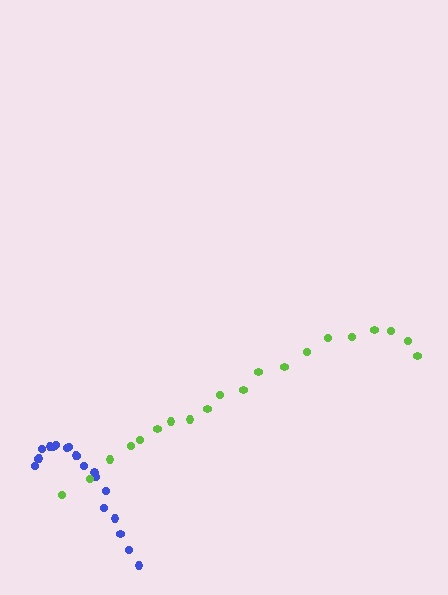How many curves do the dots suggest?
There are 2 distinct paths.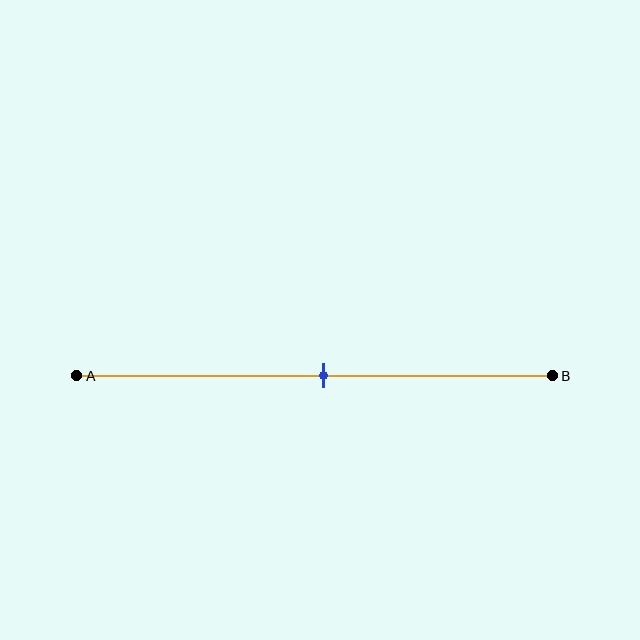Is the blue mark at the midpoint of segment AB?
Yes, the mark is approximately at the midpoint.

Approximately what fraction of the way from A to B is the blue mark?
The blue mark is approximately 50% of the way from A to B.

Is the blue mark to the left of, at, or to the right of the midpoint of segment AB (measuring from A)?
The blue mark is approximately at the midpoint of segment AB.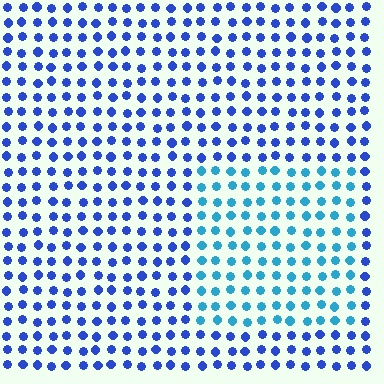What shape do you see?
I see a rectangle.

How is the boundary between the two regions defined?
The boundary is defined purely by a slight shift in hue (about 35 degrees). Spacing, size, and orientation are identical on both sides.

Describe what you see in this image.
The image is filled with small blue elements in a uniform arrangement. A rectangle-shaped region is visible where the elements are tinted to a slightly different hue, forming a subtle color boundary.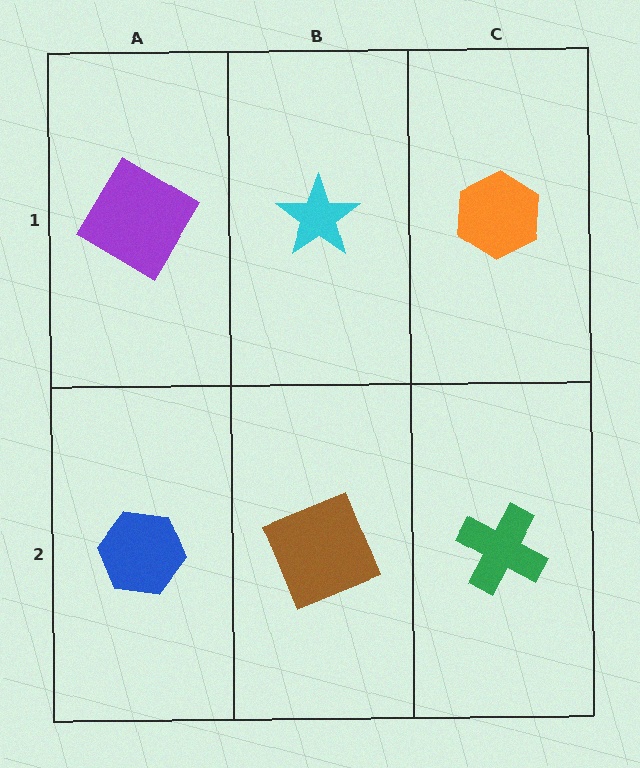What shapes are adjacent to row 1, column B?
A brown square (row 2, column B), a purple diamond (row 1, column A), an orange hexagon (row 1, column C).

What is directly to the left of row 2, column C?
A brown square.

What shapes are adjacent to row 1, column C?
A green cross (row 2, column C), a cyan star (row 1, column B).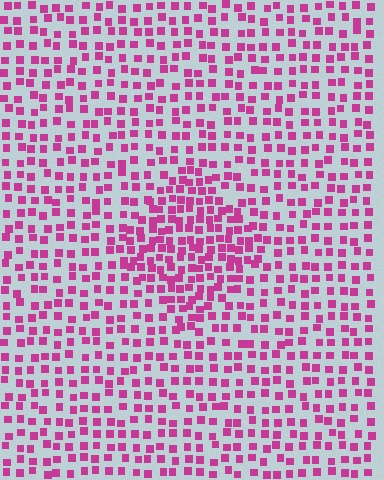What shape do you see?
I see a diamond.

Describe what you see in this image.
The image contains small magenta elements arranged at two different densities. A diamond-shaped region is visible where the elements are more densely packed than the surrounding area.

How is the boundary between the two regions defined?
The boundary is defined by a change in element density (approximately 1.8x ratio). All elements are the same color, size, and shape.